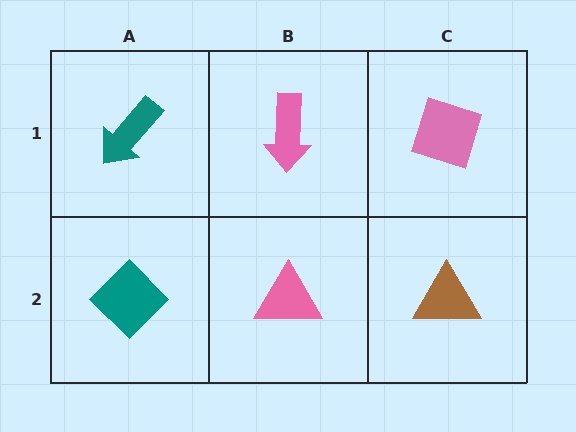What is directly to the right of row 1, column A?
A pink arrow.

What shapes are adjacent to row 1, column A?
A teal diamond (row 2, column A), a pink arrow (row 1, column B).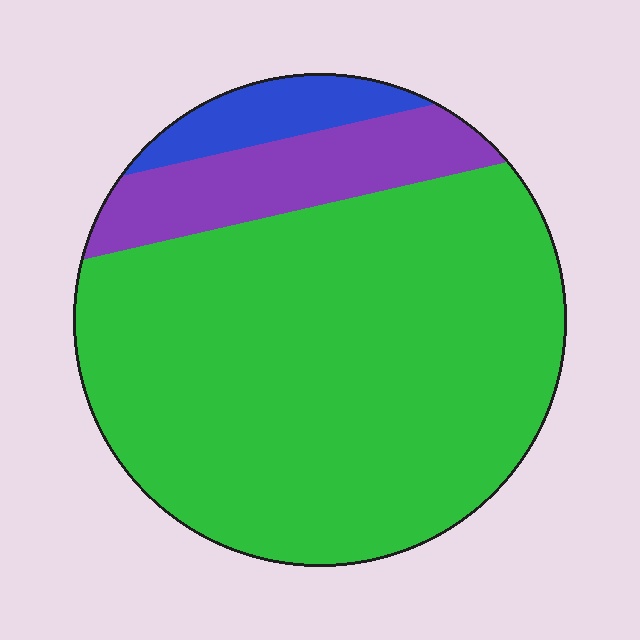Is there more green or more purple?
Green.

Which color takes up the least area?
Blue, at roughly 5%.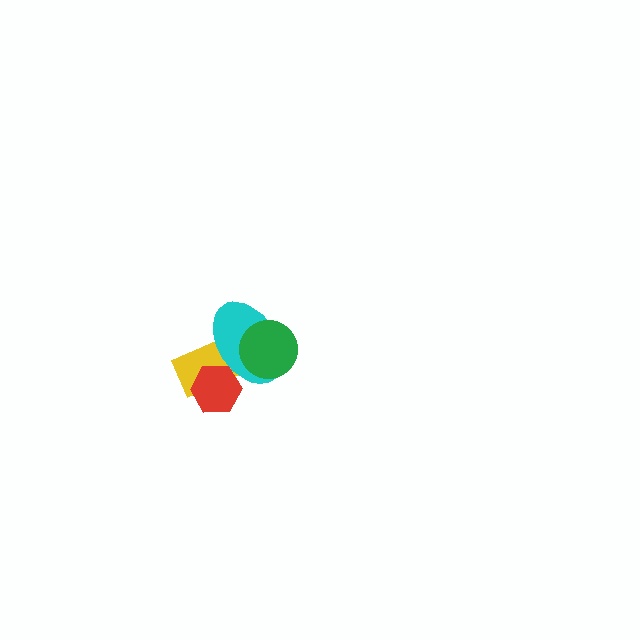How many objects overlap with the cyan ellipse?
3 objects overlap with the cyan ellipse.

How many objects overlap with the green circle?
1 object overlaps with the green circle.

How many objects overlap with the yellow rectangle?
2 objects overlap with the yellow rectangle.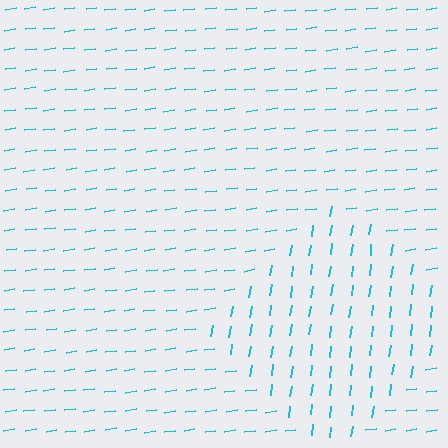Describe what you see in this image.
The image is filled with small cyan line segments. A diamond region in the image has lines oriented differently from the surrounding lines, creating a visible texture boundary.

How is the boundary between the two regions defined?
The boundary is defined purely by a change in line orientation (approximately 74 degrees difference). All lines are the same color and thickness.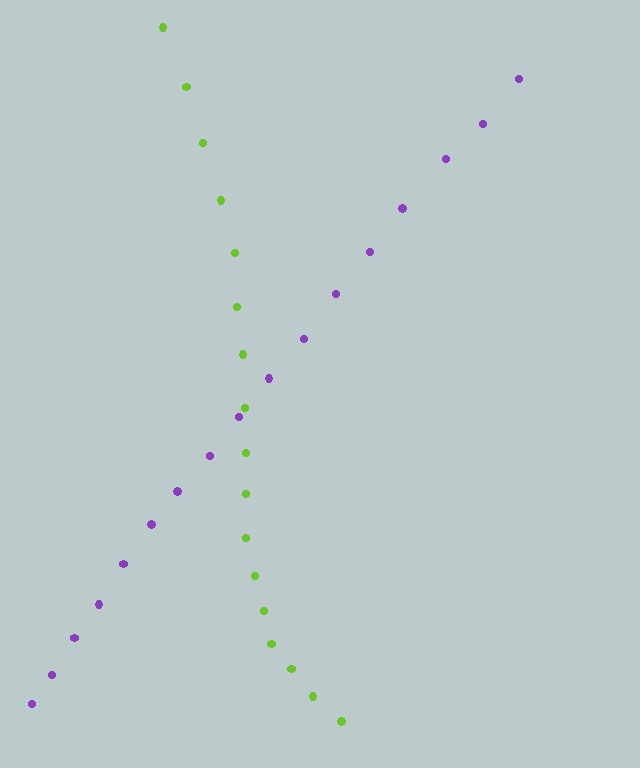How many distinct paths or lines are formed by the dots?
There are 2 distinct paths.